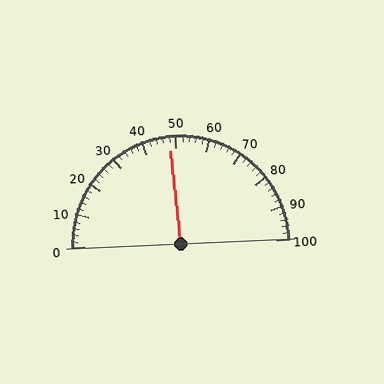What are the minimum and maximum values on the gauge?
The gauge ranges from 0 to 100.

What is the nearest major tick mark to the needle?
The nearest major tick mark is 50.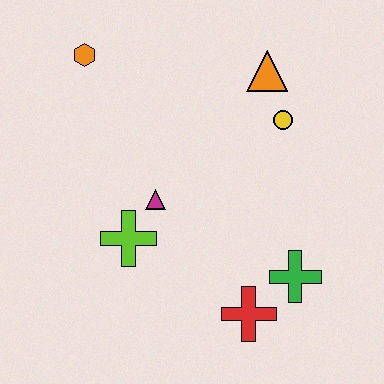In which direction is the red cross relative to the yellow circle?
The red cross is below the yellow circle.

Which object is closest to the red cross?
The green cross is closest to the red cross.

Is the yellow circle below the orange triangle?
Yes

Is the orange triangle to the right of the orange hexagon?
Yes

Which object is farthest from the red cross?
The orange hexagon is farthest from the red cross.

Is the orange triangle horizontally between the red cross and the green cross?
Yes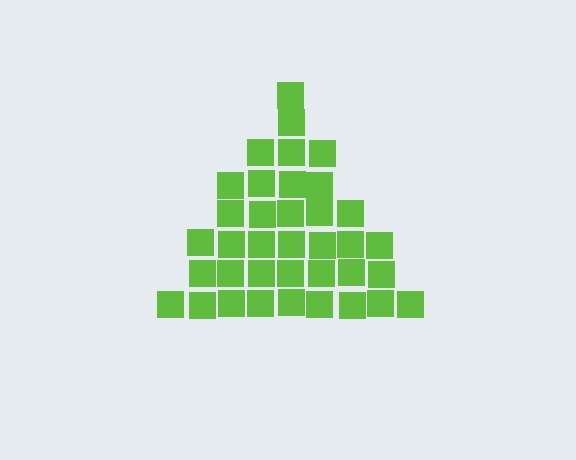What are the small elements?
The small elements are squares.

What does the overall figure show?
The overall figure shows a triangle.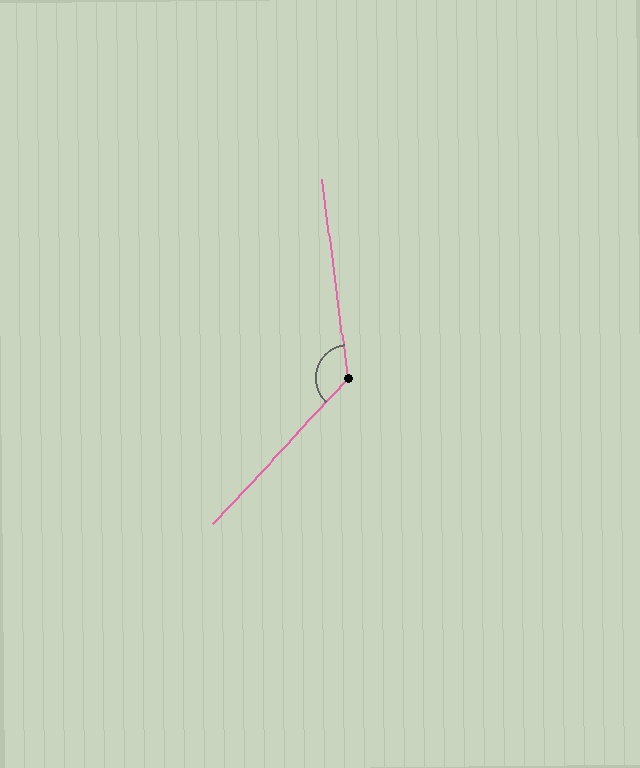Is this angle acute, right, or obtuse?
It is obtuse.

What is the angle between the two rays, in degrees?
Approximately 130 degrees.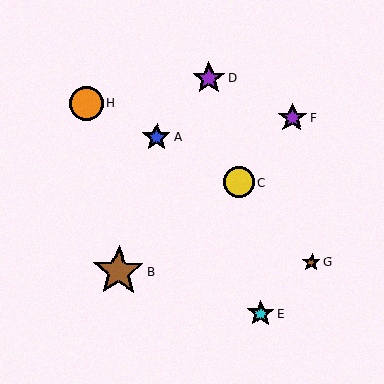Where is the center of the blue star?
The center of the blue star is at (157, 137).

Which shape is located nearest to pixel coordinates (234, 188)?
The yellow circle (labeled C) at (239, 182) is nearest to that location.